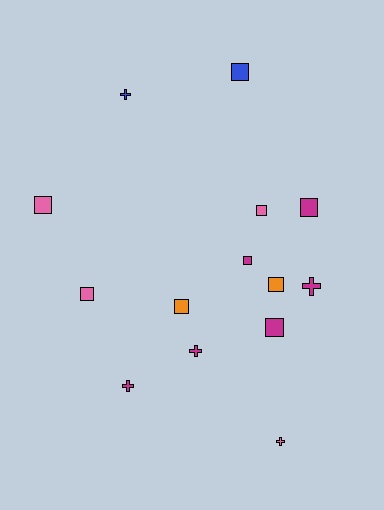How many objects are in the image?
There are 14 objects.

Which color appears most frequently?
Magenta, with 6 objects.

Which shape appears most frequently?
Square, with 9 objects.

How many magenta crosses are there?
There are 3 magenta crosses.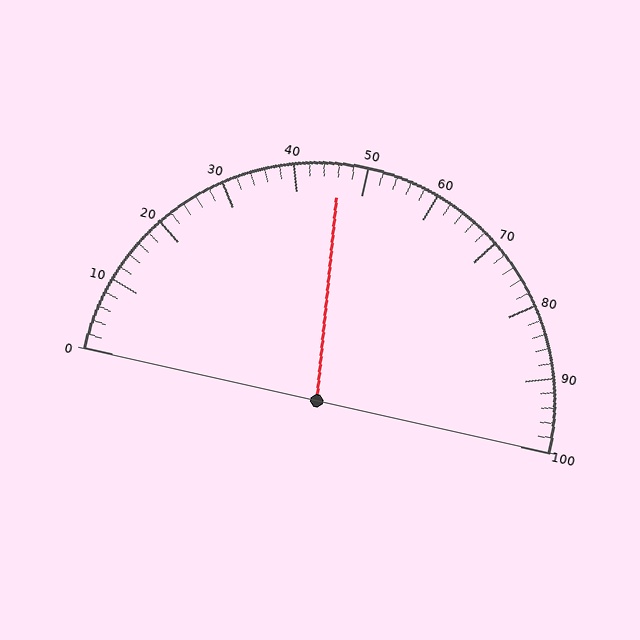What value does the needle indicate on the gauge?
The needle indicates approximately 46.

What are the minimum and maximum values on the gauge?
The gauge ranges from 0 to 100.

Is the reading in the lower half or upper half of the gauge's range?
The reading is in the lower half of the range (0 to 100).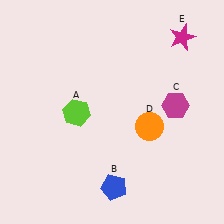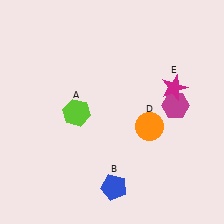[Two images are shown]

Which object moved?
The magenta star (E) moved down.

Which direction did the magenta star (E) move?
The magenta star (E) moved down.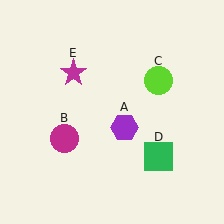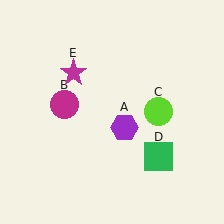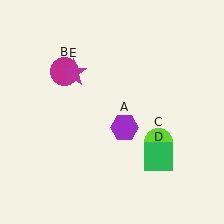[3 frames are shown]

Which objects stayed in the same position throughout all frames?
Purple hexagon (object A) and green square (object D) and magenta star (object E) remained stationary.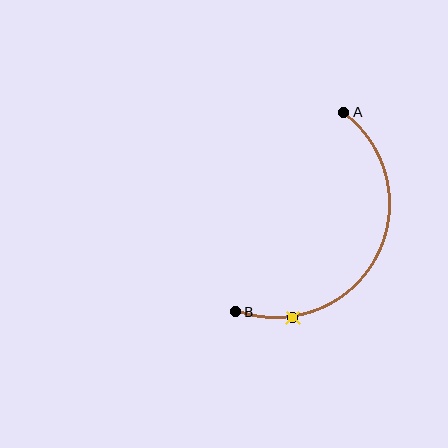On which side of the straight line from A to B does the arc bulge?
The arc bulges to the right of the straight line connecting A and B.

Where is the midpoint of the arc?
The arc midpoint is the point on the curve farthest from the straight line joining A and B. It sits to the right of that line.